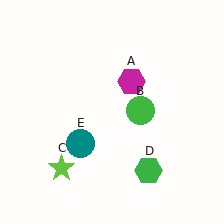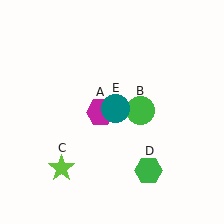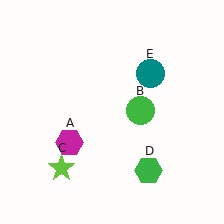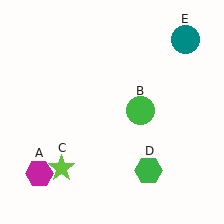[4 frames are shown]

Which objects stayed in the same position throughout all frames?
Green circle (object B) and lime star (object C) and green hexagon (object D) remained stationary.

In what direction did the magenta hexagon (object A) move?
The magenta hexagon (object A) moved down and to the left.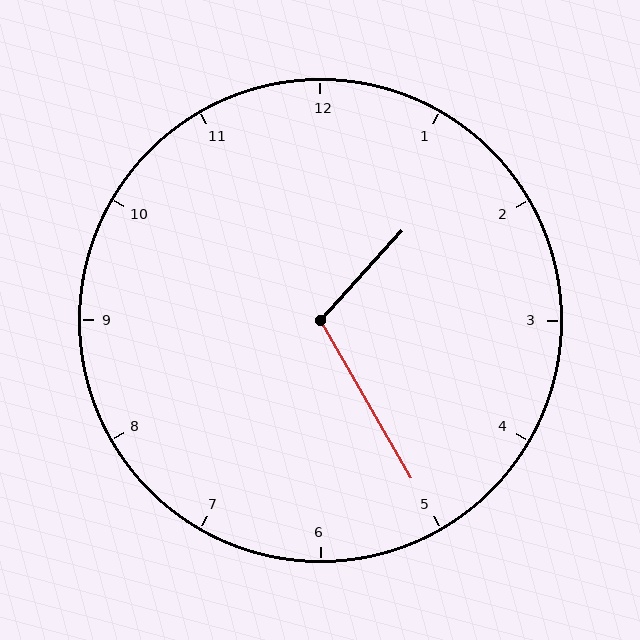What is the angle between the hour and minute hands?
Approximately 108 degrees.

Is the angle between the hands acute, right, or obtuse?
It is obtuse.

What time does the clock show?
1:25.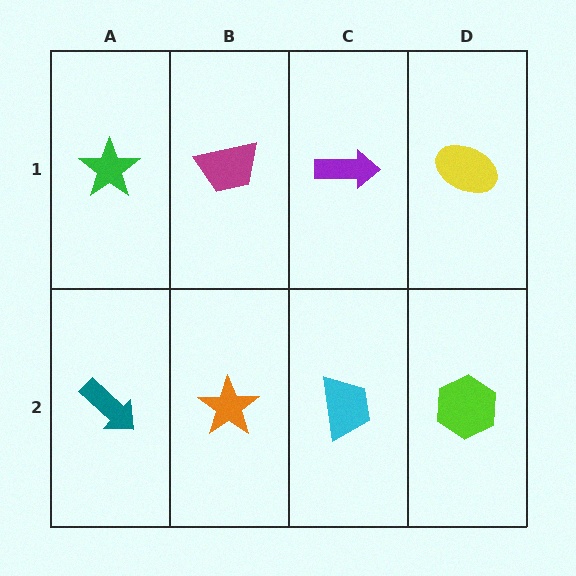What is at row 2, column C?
A cyan trapezoid.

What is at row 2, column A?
A teal arrow.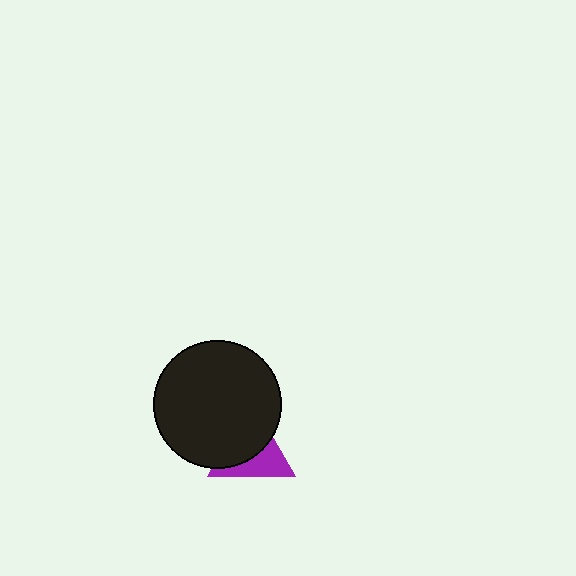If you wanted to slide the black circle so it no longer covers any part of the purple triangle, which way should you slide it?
Slide it toward the upper-left — that is the most direct way to separate the two shapes.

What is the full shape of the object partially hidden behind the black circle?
The partially hidden object is a purple triangle.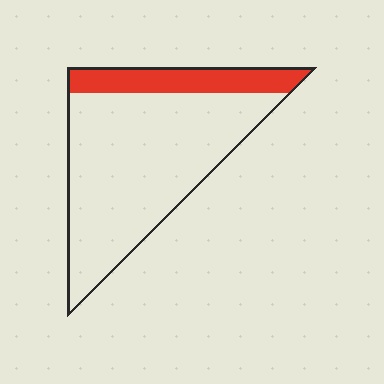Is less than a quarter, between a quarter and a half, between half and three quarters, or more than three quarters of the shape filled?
Less than a quarter.